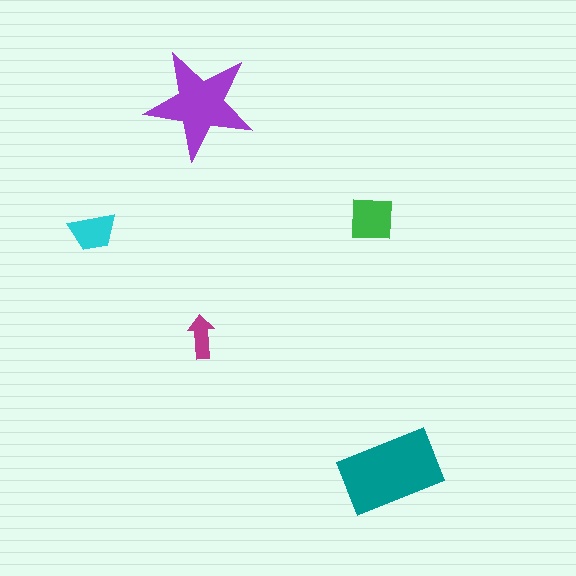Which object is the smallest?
The magenta arrow.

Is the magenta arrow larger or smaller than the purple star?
Smaller.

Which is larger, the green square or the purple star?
The purple star.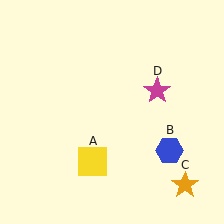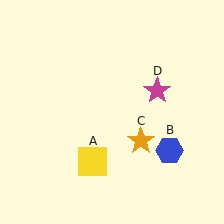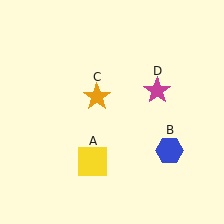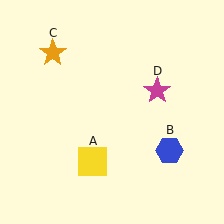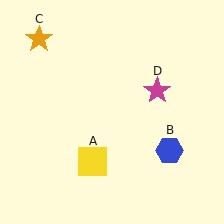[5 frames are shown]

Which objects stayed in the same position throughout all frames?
Yellow square (object A) and blue hexagon (object B) and magenta star (object D) remained stationary.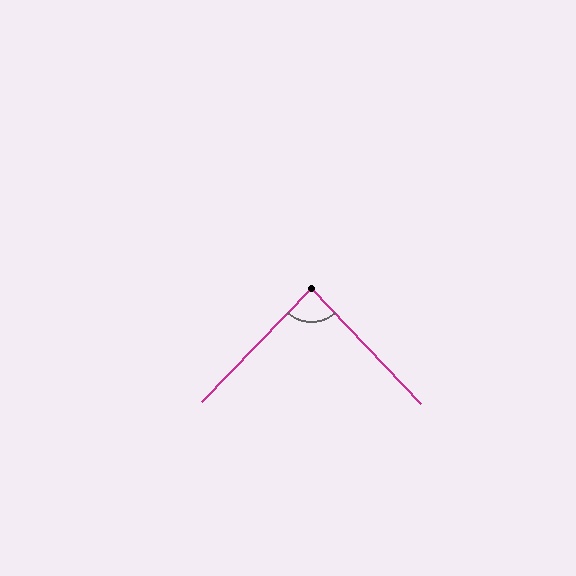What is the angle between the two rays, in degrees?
Approximately 87 degrees.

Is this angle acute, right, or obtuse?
It is approximately a right angle.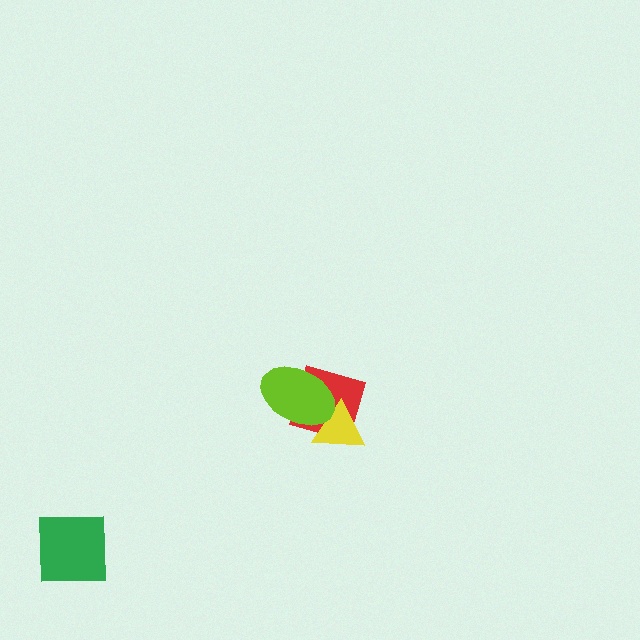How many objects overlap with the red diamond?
2 objects overlap with the red diamond.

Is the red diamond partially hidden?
Yes, it is partially covered by another shape.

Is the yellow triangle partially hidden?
Yes, it is partially covered by another shape.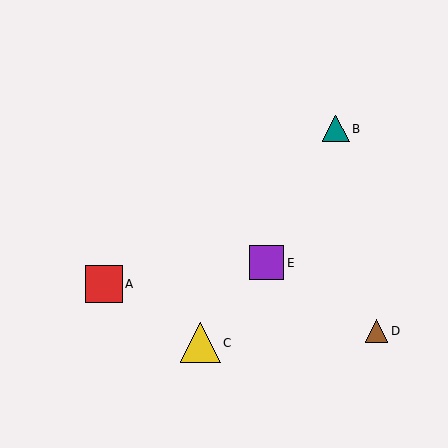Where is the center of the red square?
The center of the red square is at (104, 284).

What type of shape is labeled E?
Shape E is a purple square.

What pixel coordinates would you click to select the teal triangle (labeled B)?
Click at (336, 129) to select the teal triangle B.